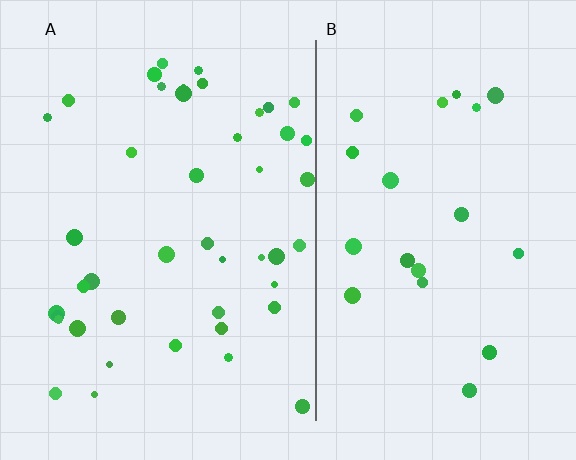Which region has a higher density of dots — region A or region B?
A (the left).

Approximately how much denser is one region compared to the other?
Approximately 2.1× — region A over region B.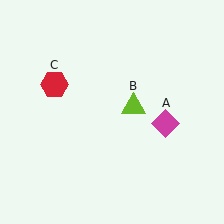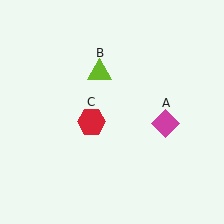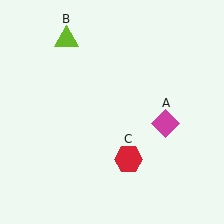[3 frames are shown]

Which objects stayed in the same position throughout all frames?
Magenta diamond (object A) remained stationary.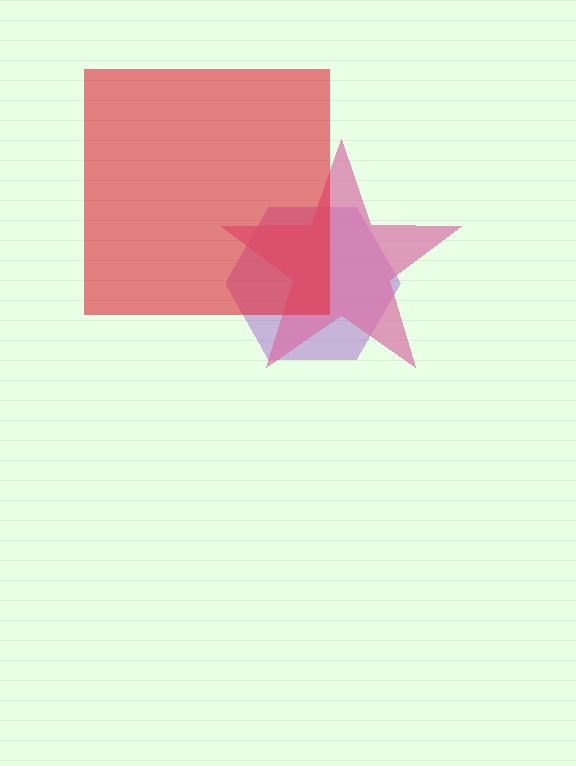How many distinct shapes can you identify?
There are 3 distinct shapes: a purple hexagon, a pink star, a red square.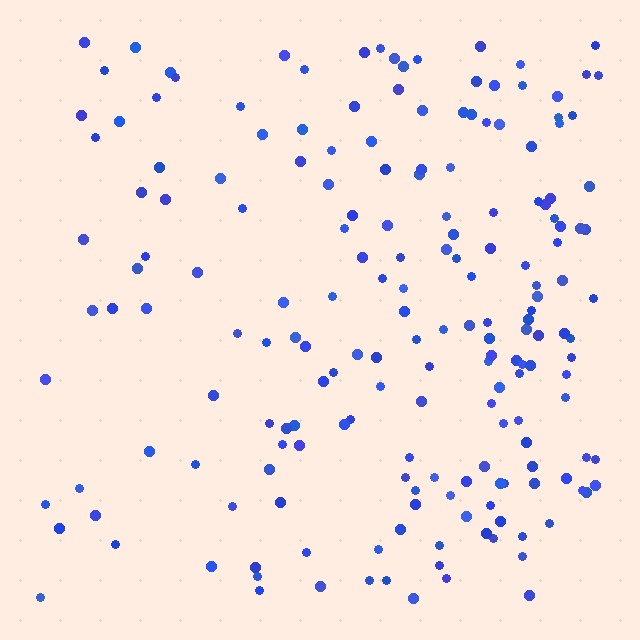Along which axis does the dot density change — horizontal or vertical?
Horizontal.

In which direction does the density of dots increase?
From left to right, with the right side densest.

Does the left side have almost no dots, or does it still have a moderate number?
Still a moderate number, just noticeably fewer than the right.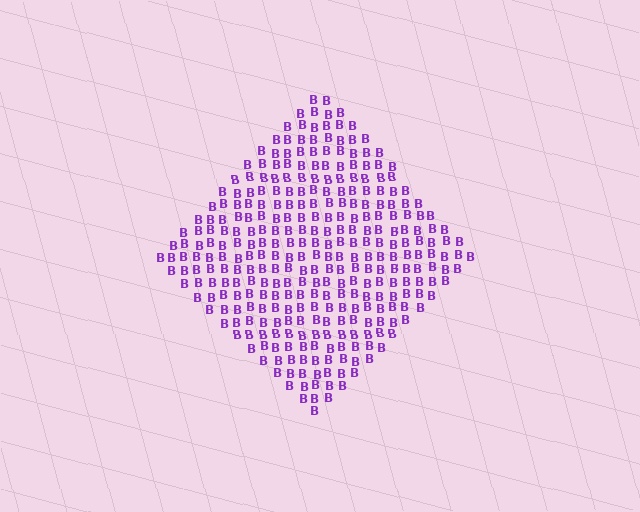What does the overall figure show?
The overall figure shows a diamond.